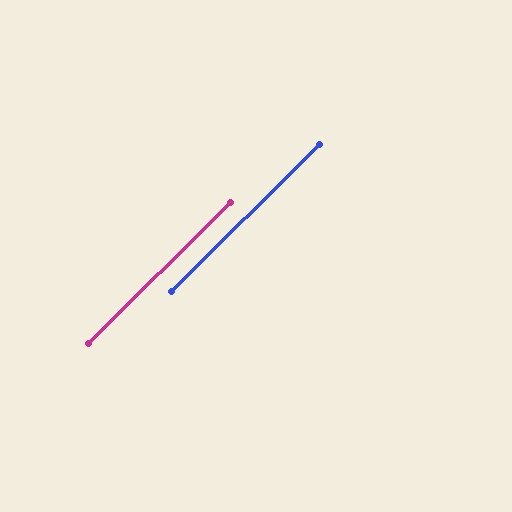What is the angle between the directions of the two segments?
Approximately 0 degrees.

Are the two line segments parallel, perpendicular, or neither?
Parallel — their directions differ by only 0.0°.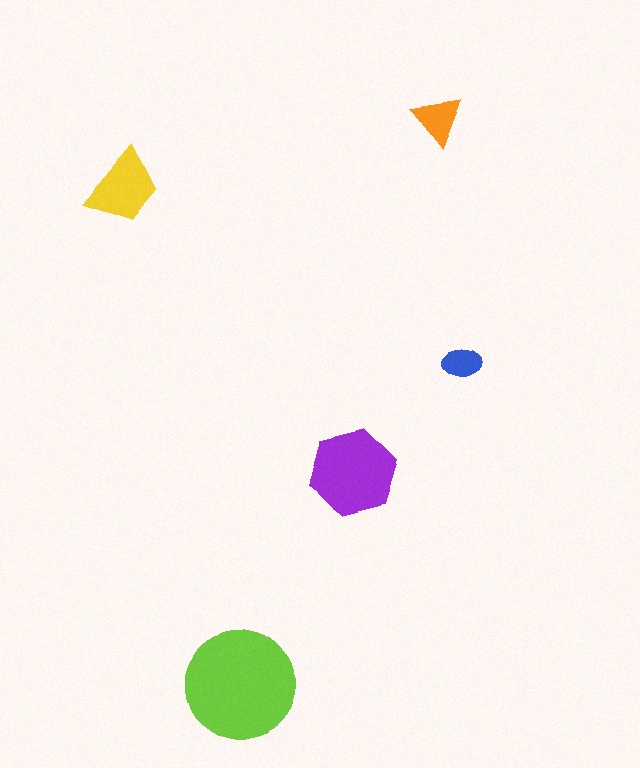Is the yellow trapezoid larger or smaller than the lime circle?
Smaller.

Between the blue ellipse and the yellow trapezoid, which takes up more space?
The yellow trapezoid.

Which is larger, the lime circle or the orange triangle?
The lime circle.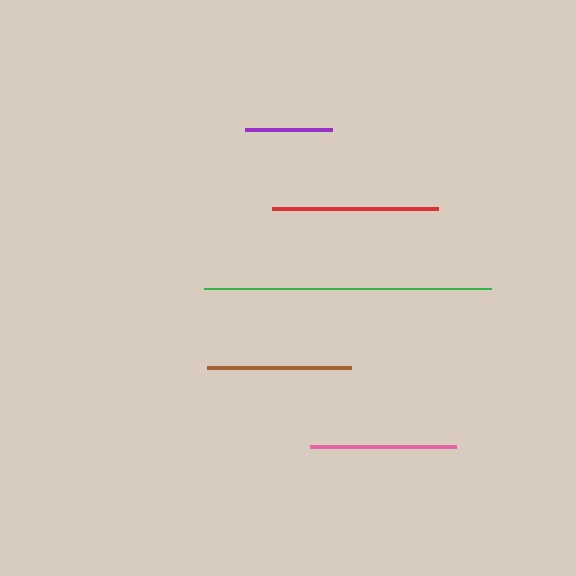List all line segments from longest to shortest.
From longest to shortest: green, red, pink, brown, purple.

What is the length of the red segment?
The red segment is approximately 166 pixels long.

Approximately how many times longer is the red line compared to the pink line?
The red line is approximately 1.1 times the length of the pink line.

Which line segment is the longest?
The green line is the longest at approximately 287 pixels.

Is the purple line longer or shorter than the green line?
The green line is longer than the purple line.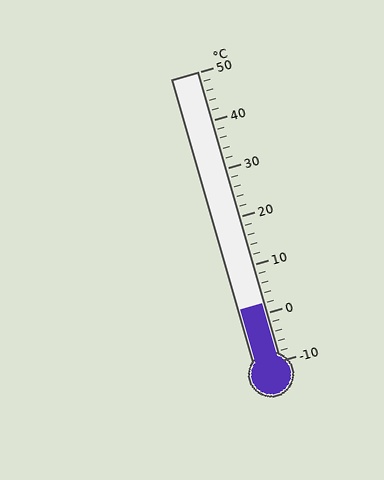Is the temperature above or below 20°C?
The temperature is below 20°C.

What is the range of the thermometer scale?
The thermometer scale ranges from -10°C to 50°C.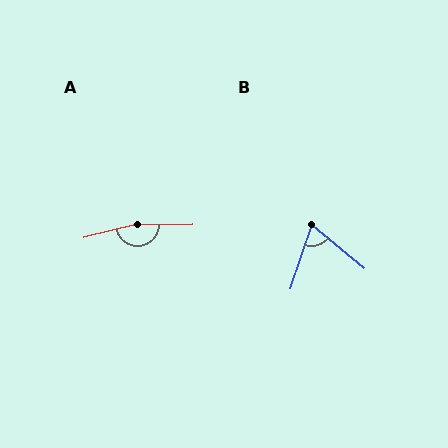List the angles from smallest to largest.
B (70°), A (166°).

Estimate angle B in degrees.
Approximately 70 degrees.